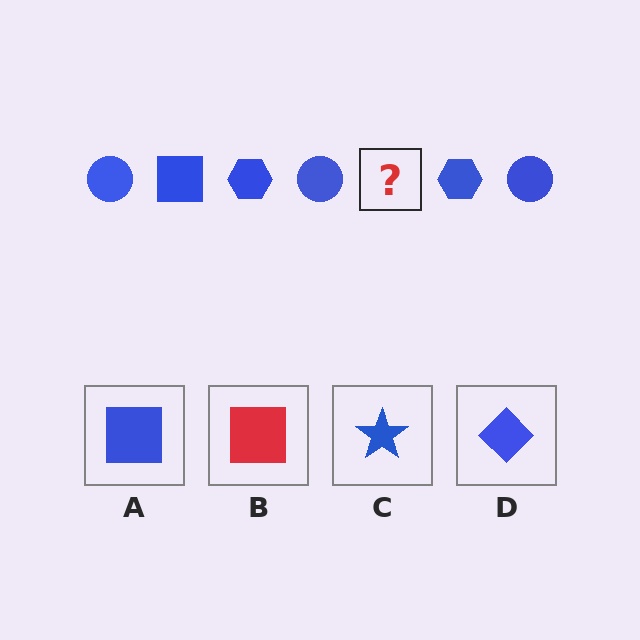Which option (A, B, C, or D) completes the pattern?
A.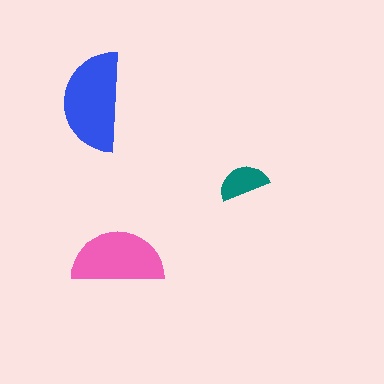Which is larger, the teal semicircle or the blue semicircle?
The blue one.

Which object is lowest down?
The pink semicircle is bottommost.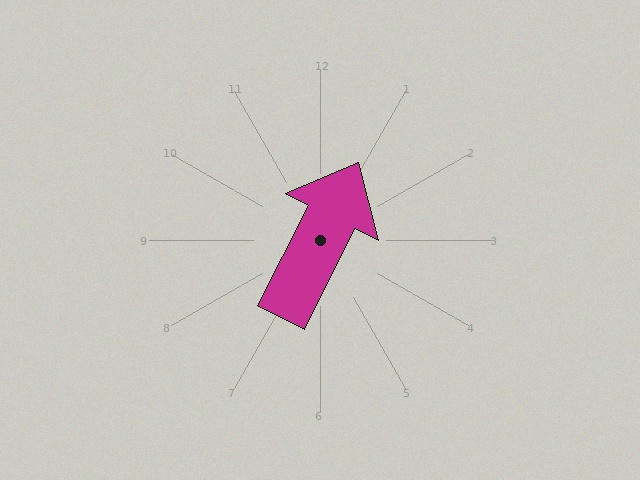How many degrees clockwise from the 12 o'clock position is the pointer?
Approximately 27 degrees.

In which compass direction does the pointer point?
Northeast.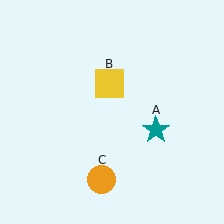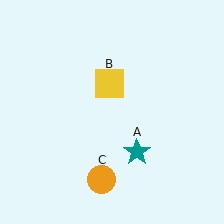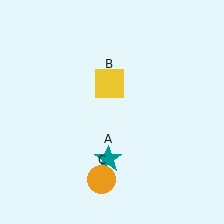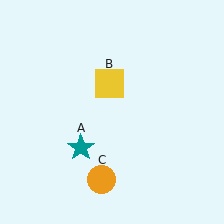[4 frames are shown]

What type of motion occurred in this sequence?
The teal star (object A) rotated clockwise around the center of the scene.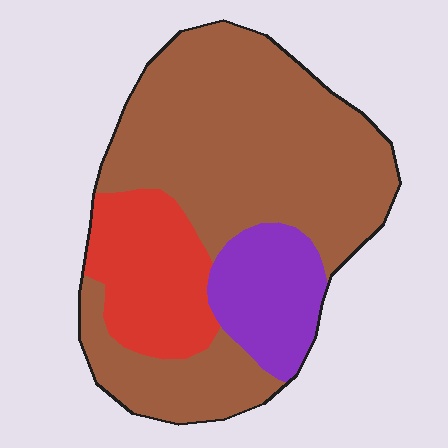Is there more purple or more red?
Red.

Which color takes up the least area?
Purple, at roughly 15%.